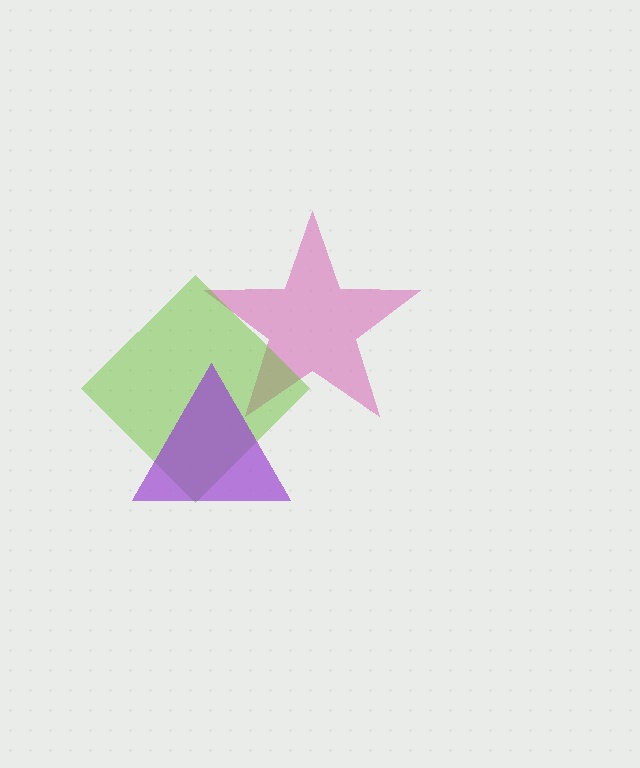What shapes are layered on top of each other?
The layered shapes are: a pink star, a lime diamond, a purple triangle.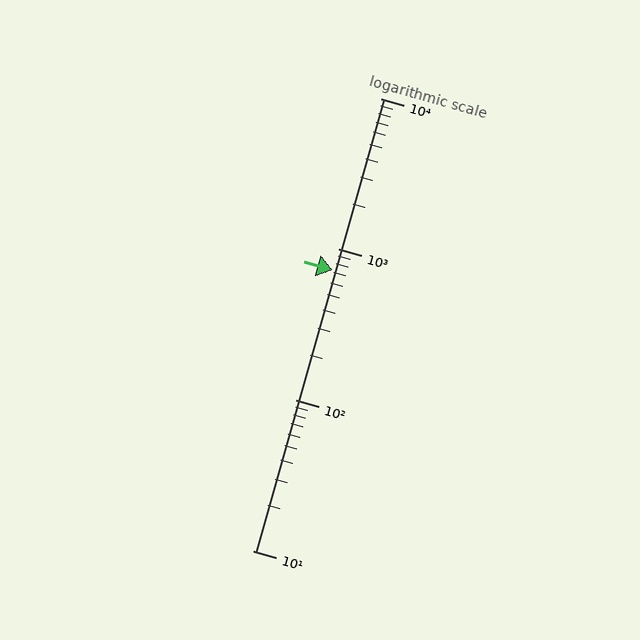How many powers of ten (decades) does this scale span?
The scale spans 3 decades, from 10 to 10000.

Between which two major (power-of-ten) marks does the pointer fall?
The pointer is between 100 and 1000.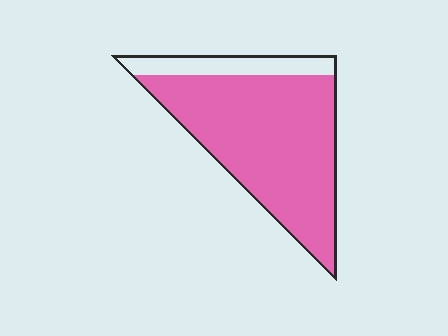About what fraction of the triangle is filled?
About five sixths (5/6).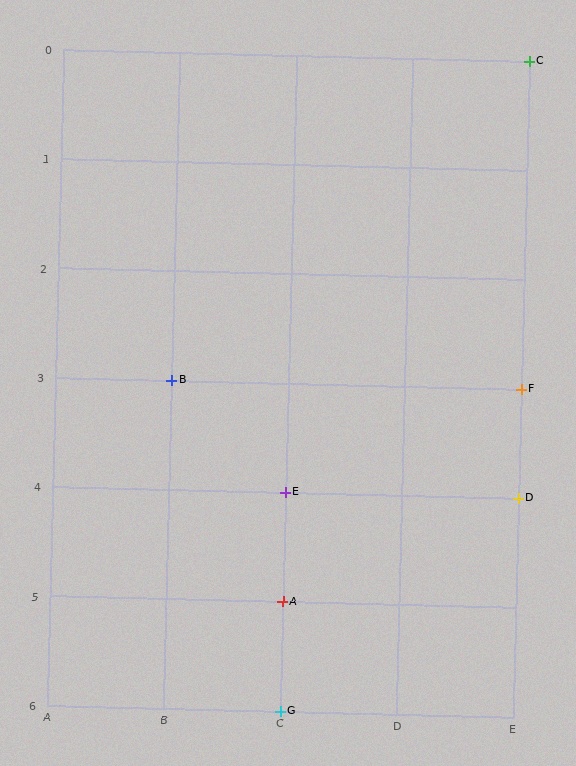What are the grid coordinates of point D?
Point D is at grid coordinates (E, 4).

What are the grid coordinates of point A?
Point A is at grid coordinates (C, 5).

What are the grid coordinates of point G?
Point G is at grid coordinates (C, 6).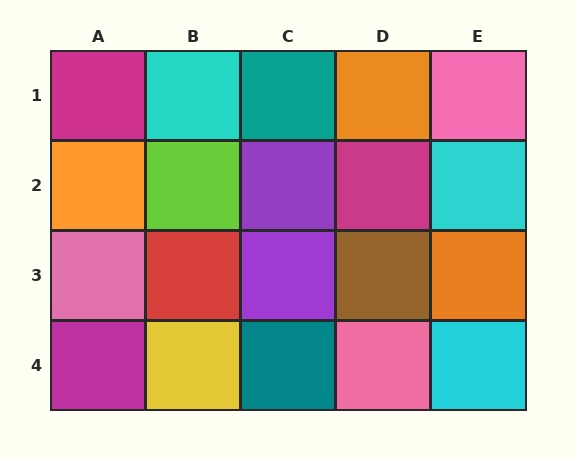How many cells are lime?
1 cell is lime.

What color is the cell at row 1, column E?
Pink.